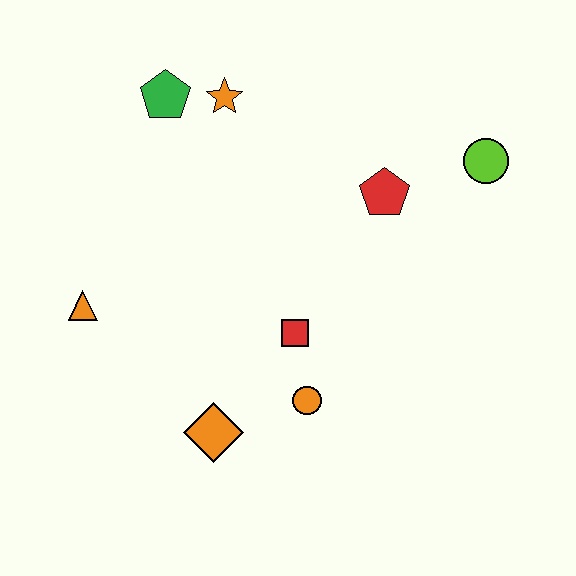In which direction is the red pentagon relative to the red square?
The red pentagon is above the red square.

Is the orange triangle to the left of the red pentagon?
Yes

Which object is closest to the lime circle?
The red pentagon is closest to the lime circle.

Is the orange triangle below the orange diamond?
No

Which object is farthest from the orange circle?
The green pentagon is farthest from the orange circle.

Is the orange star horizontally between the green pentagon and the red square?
Yes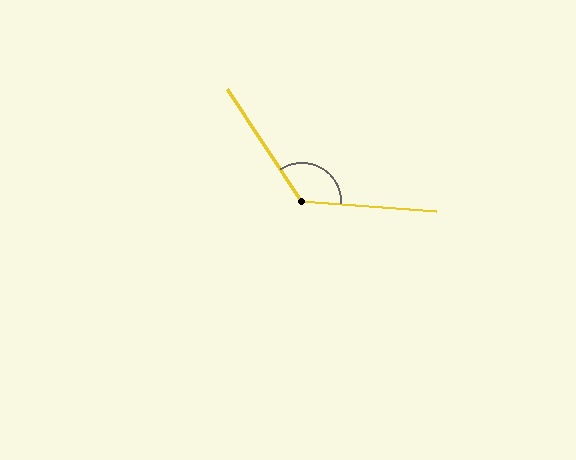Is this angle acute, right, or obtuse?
It is obtuse.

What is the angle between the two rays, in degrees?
Approximately 128 degrees.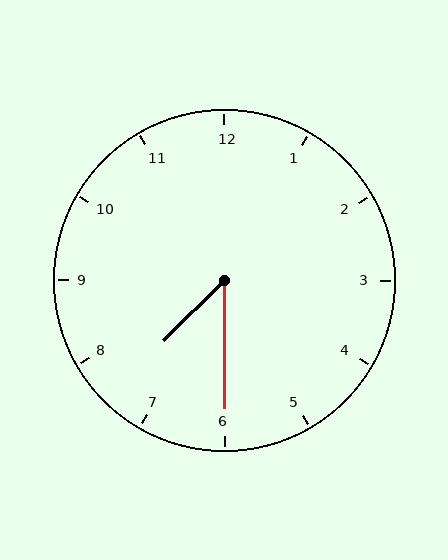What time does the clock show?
7:30.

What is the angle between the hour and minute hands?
Approximately 45 degrees.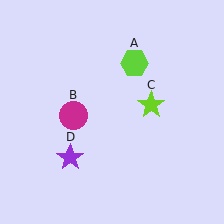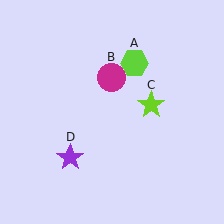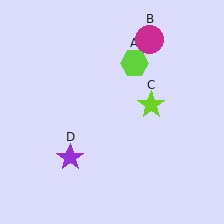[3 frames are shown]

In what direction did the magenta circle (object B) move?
The magenta circle (object B) moved up and to the right.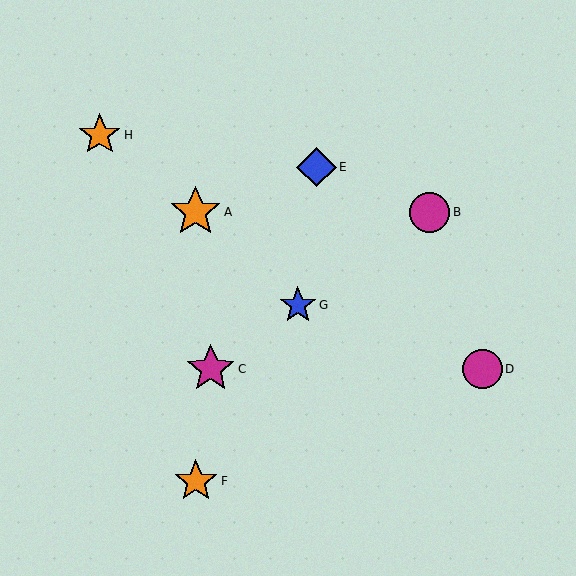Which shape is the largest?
The orange star (labeled A) is the largest.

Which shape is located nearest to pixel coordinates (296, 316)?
The blue star (labeled G) at (298, 305) is nearest to that location.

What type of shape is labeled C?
Shape C is a magenta star.